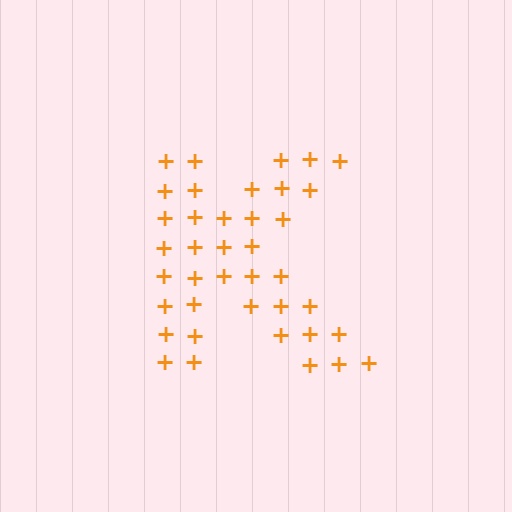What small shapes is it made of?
It is made of small plus signs.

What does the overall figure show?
The overall figure shows the letter K.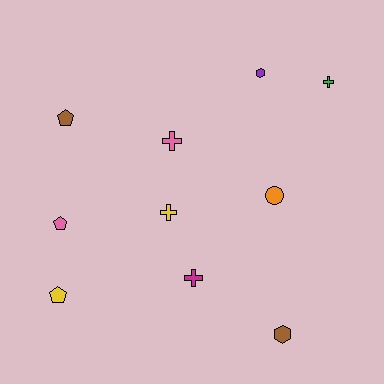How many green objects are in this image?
There is 1 green object.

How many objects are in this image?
There are 10 objects.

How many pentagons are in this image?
There are 3 pentagons.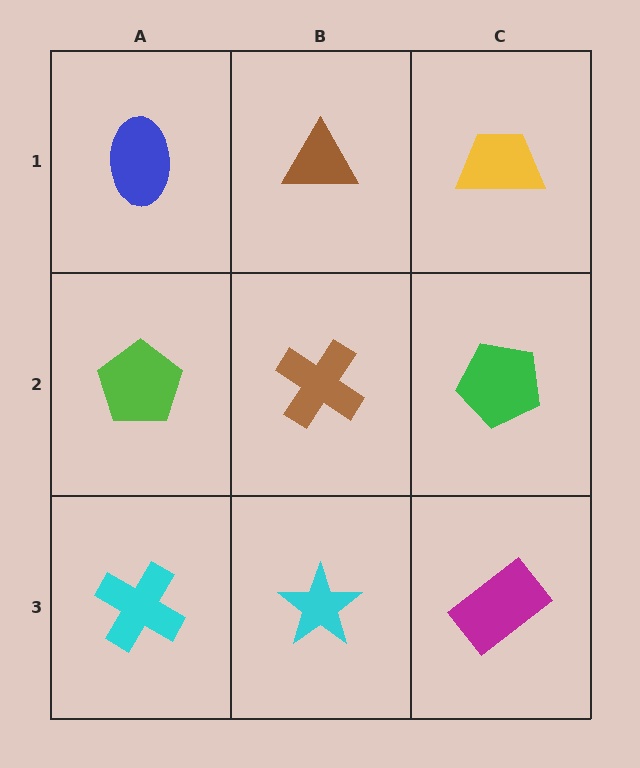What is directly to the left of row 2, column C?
A brown cross.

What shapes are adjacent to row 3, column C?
A green pentagon (row 2, column C), a cyan star (row 3, column B).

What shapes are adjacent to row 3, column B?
A brown cross (row 2, column B), a cyan cross (row 3, column A), a magenta rectangle (row 3, column C).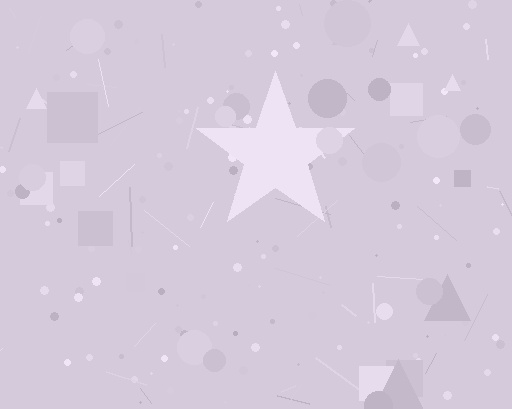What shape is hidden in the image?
A star is hidden in the image.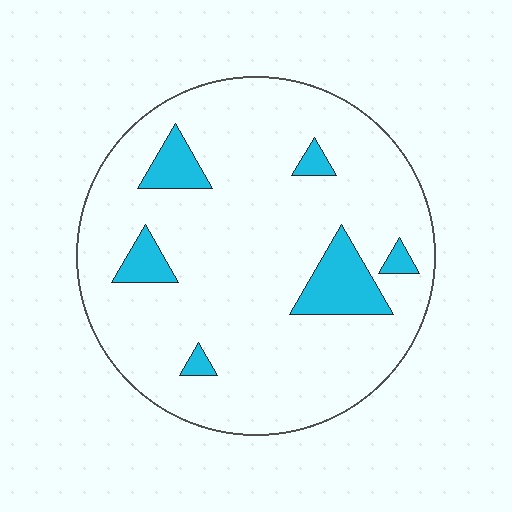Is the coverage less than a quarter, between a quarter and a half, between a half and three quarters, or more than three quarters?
Less than a quarter.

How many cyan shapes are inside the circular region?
6.